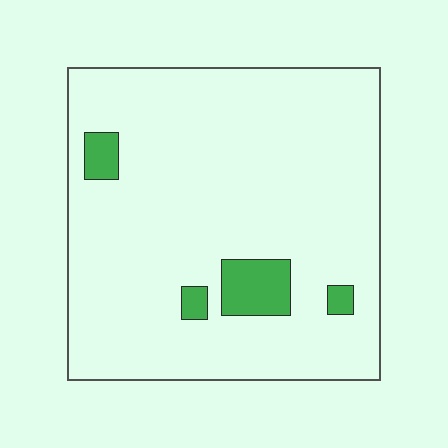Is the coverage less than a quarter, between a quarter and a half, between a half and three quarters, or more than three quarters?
Less than a quarter.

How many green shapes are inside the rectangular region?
4.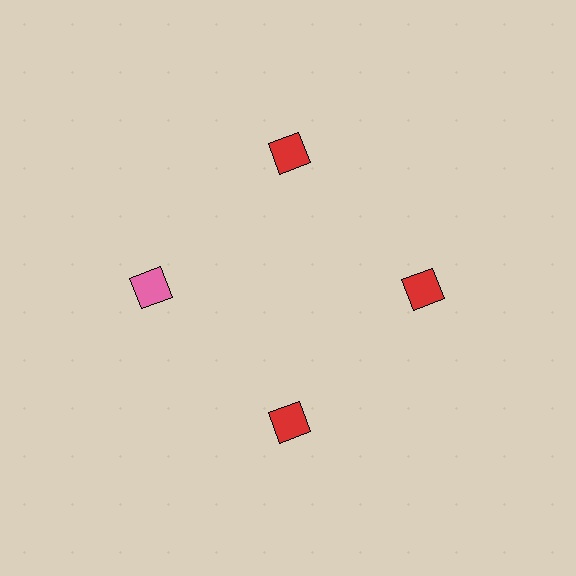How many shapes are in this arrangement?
There are 4 shapes arranged in a ring pattern.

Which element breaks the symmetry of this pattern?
The pink diamond at roughly the 9 o'clock position breaks the symmetry. All other shapes are red diamonds.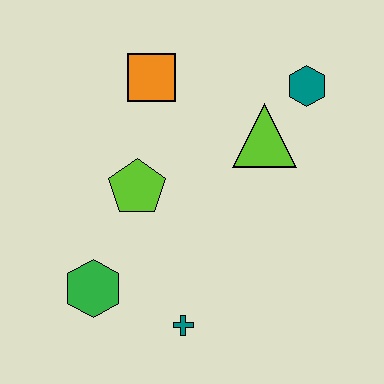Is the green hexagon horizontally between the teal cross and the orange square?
No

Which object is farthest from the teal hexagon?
The green hexagon is farthest from the teal hexagon.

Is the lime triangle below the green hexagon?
No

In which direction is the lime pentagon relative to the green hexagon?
The lime pentagon is above the green hexagon.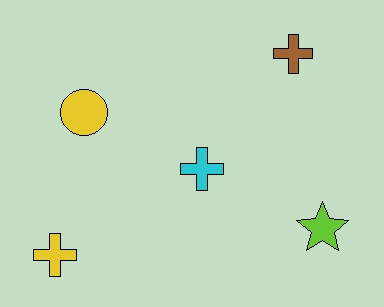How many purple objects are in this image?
There are no purple objects.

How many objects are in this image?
There are 5 objects.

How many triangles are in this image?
There are no triangles.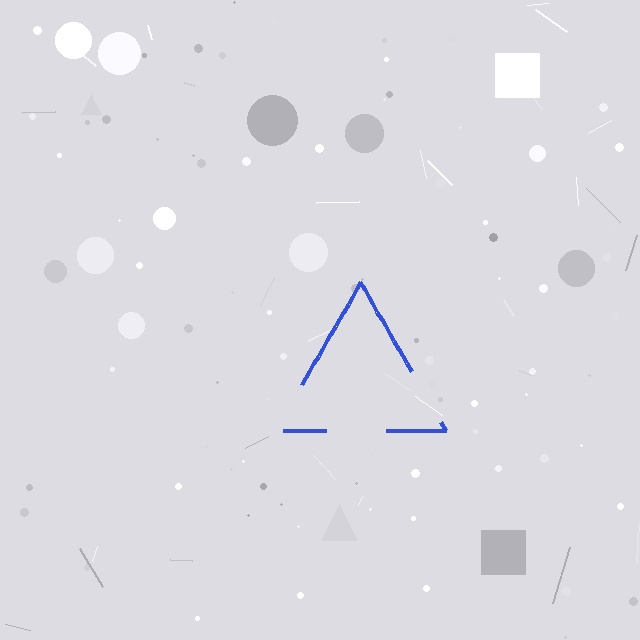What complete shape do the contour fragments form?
The contour fragments form a triangle.